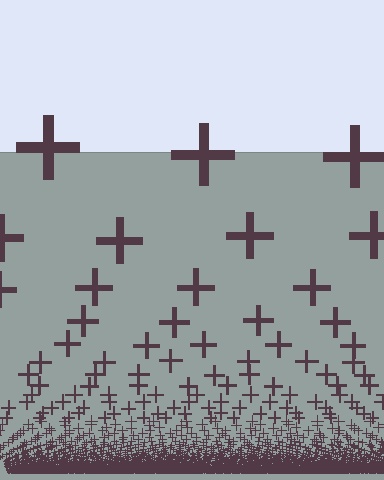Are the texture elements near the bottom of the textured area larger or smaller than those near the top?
Smaller. The gradient is inverted — elements near the bottom are smaller and denser.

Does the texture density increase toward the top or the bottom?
Density increases toward the bottom.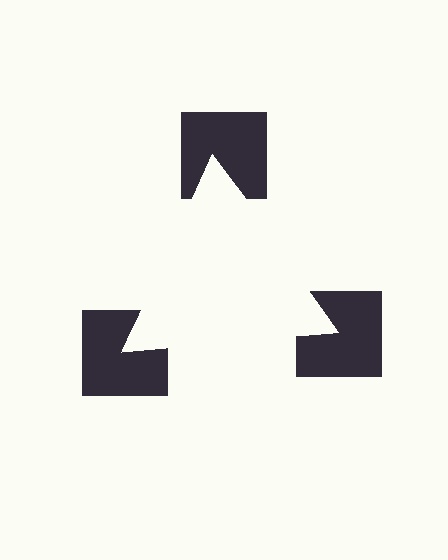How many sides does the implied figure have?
3 sides.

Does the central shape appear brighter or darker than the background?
It typically appears slightly brighter than the background, even though no actual brightness change is drawn.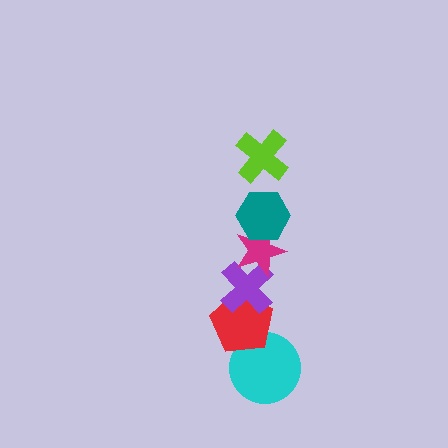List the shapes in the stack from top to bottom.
From top to bottom: the lime cross, the teal hexagon, the magenta star, the purple cross, the red pentagon, the cyan circle.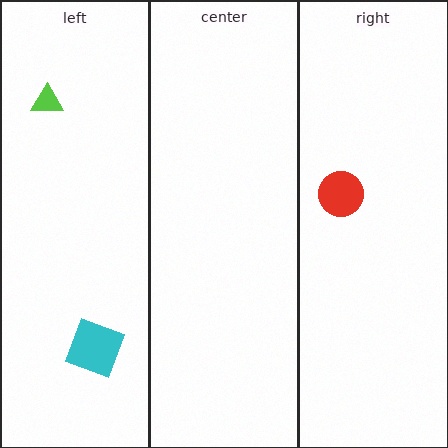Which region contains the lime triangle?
The left region.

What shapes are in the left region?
The lime triangle, the cyan square.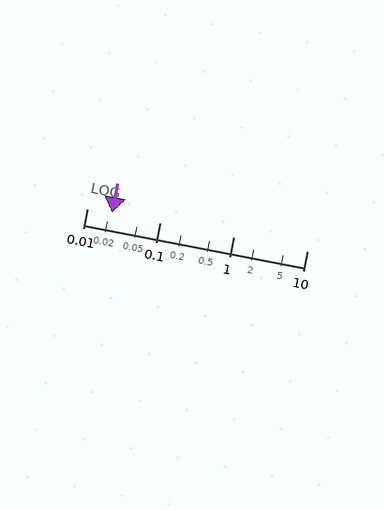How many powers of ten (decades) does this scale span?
The scale spans 3 decades, from 0.01 to 10.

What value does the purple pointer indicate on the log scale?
The pointer indicates approximately 0.022.